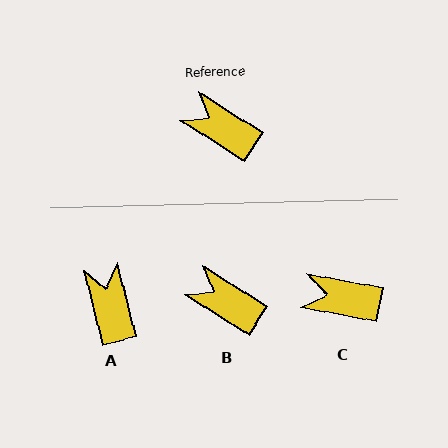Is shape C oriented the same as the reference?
No, it is off by about 22 degrees.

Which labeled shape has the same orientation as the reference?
B.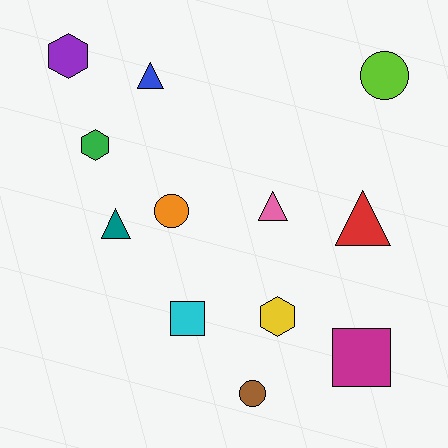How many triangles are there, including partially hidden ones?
There are 4 triangles.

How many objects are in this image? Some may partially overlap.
There are 12 objects.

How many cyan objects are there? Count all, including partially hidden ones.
There is 1 cyan object.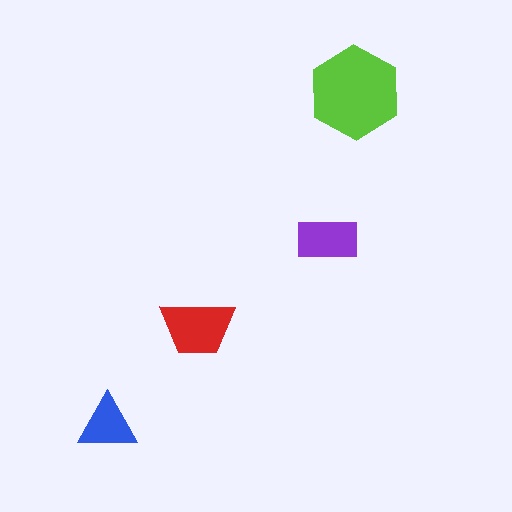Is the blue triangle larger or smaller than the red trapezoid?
Smaller.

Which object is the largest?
The lime hexagon.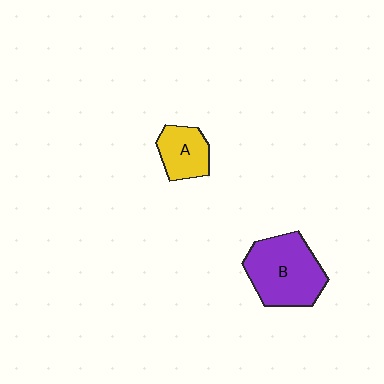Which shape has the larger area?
Shape B (purple).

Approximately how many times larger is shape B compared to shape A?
Approximately 1.9 times.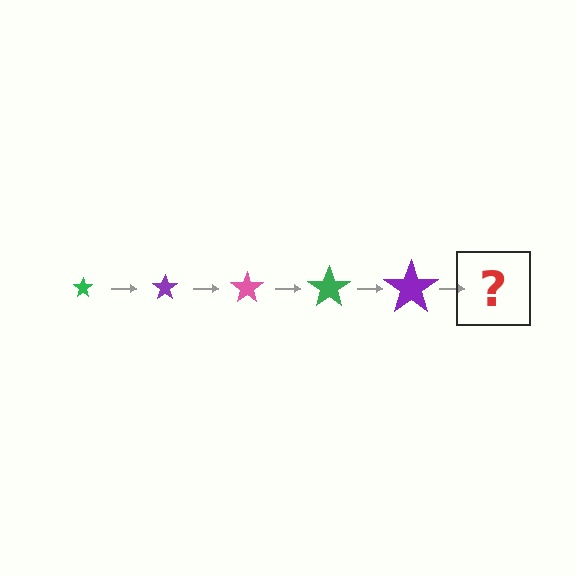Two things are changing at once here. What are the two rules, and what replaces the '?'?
The two rules are that the star grows larger each step and the color cycles through green, purple, and pink. The '?' should be a pink star, larger than the previous one.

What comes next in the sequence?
The next element should be a pink star, larger than the previous one.